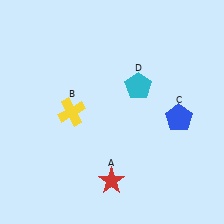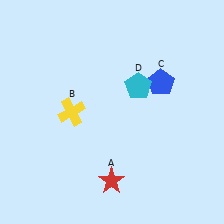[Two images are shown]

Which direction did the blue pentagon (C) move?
The blue pentagon (C) moved up.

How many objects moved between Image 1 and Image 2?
1 object moved between the two images.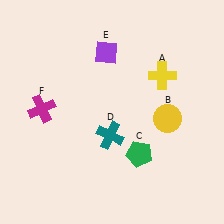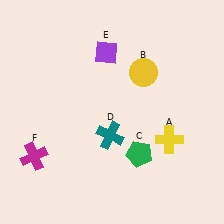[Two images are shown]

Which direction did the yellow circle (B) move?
The yellow circle (B) moved up.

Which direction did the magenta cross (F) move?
The magenta cross (F) moved down.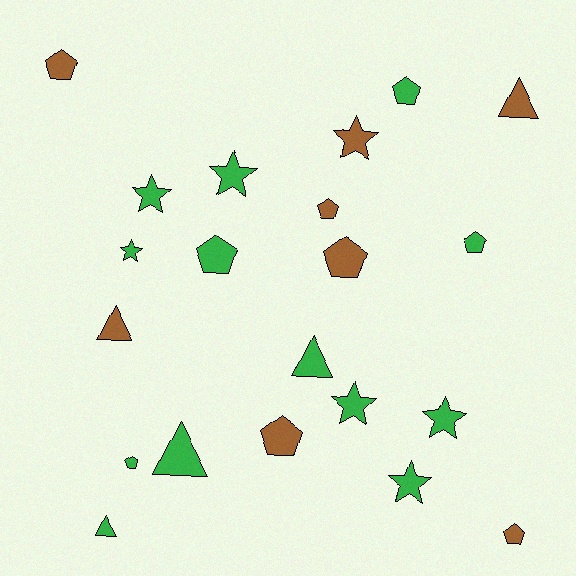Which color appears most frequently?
Green, with 13 objects.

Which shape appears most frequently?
Pentagon, with 9 objects.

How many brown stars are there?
There is 1 brown star.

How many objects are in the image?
There are 21 objects.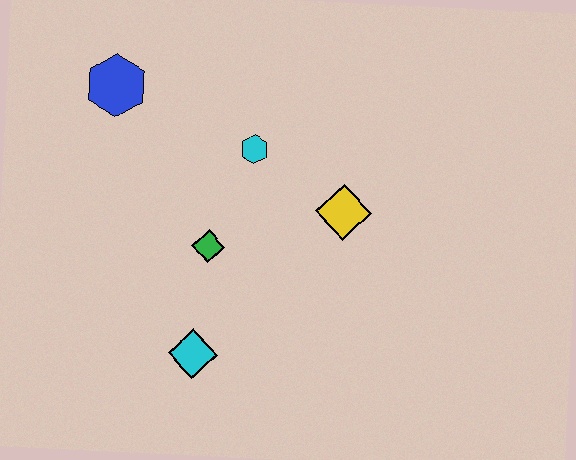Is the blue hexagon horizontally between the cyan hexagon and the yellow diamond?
No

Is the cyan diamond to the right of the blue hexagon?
Yes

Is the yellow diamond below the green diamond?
No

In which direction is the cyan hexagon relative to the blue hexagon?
The cyan hexagon is to the right of the blue hexagon.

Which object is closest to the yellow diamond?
The cyan hexagon is closest to the yellow diamond.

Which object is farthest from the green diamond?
The blue hexagon is farthest from the green diamond.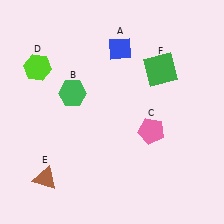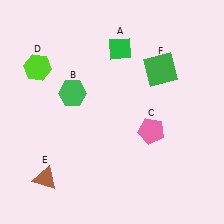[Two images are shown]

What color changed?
The diamond (A) changed from blue in Image 1 to green in Image 2.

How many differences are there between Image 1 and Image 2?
There is 1 difference between the two images.